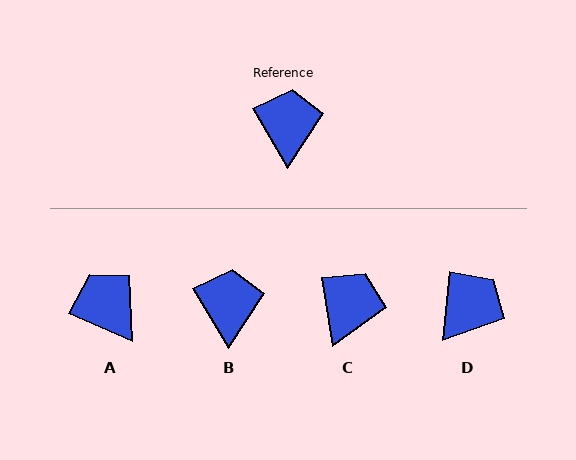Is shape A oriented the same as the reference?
No, it is off by about 36 degrees.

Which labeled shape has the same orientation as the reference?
B.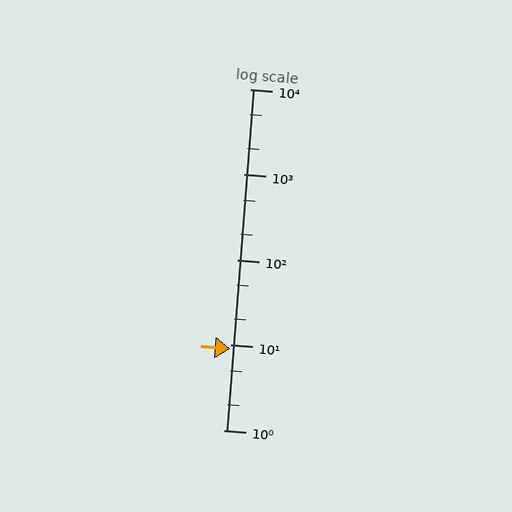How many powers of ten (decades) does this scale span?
The scale spans 4 decades, from 1 to 10000.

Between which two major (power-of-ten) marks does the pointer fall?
The pointer is between 1 and 10.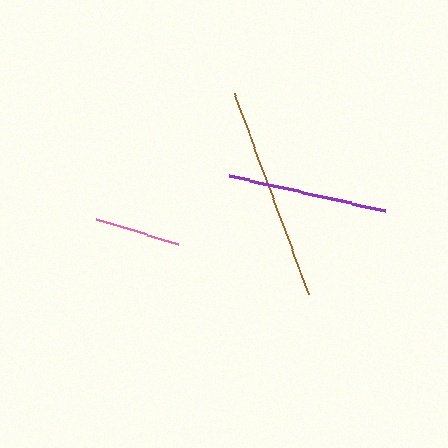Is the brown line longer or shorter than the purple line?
The brown line is longer than the purple line.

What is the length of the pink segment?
The pink segment is approximately 85 pixels long.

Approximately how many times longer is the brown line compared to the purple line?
The brown line is approximately 1.3 times the length of the purple line.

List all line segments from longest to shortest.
From longest to shortest: brown, purple, pink.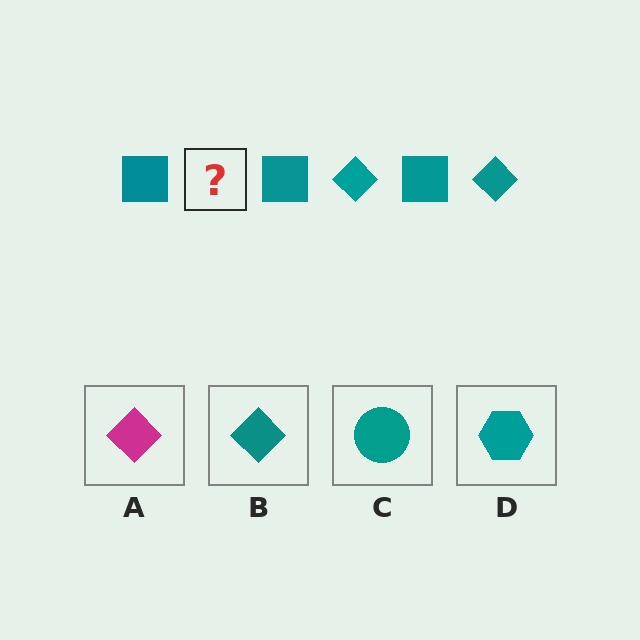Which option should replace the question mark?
Option B.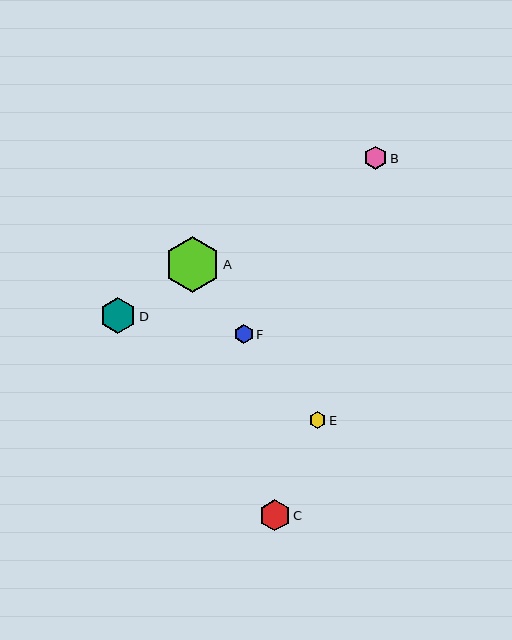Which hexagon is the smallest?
Hexagon E is the smallest with a size of approximately 17 pixels.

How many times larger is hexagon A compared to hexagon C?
Hexagon A is approximately 1.8 times the size of hexagon C.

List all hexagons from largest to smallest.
From largest to smallest: A, D, C, B, F, E.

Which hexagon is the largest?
Hexagon A is the largest with a size of approximately 56 pixels.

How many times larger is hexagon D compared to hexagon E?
Hexagon D is approximately 2.1 times the size of hexagon E.